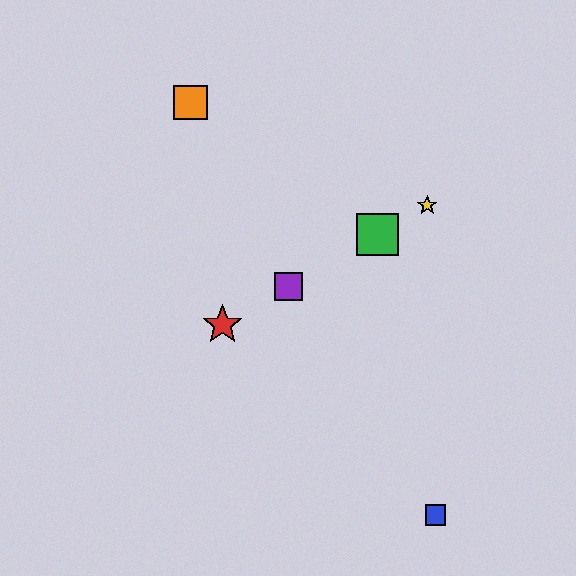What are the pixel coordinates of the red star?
The red star is at (223, 325).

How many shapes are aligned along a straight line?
4 shapes (the red star, the green square, the yellow star, the purple square) are aligned along a straight line.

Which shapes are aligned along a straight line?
The red star, the green square, the yellow star, the purple square are aligned along a straight line.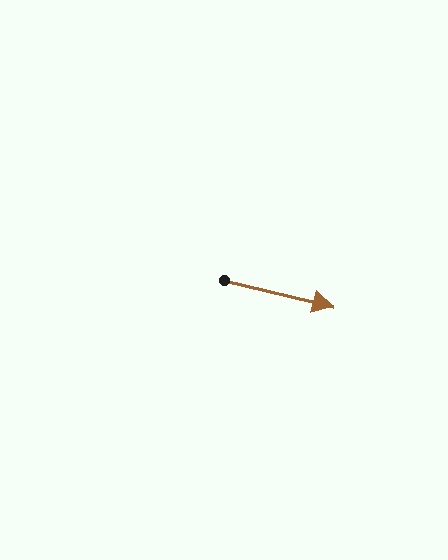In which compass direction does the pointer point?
East.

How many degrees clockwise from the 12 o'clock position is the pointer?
Approximately 103 degrees.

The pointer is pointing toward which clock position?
Roughly 3 o'clock.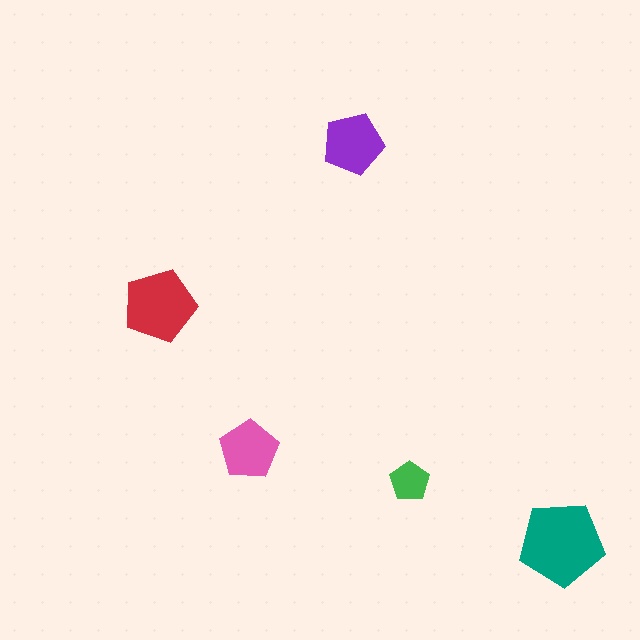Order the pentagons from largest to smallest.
the teal one, the red one, the purple one, the pink one, the green one.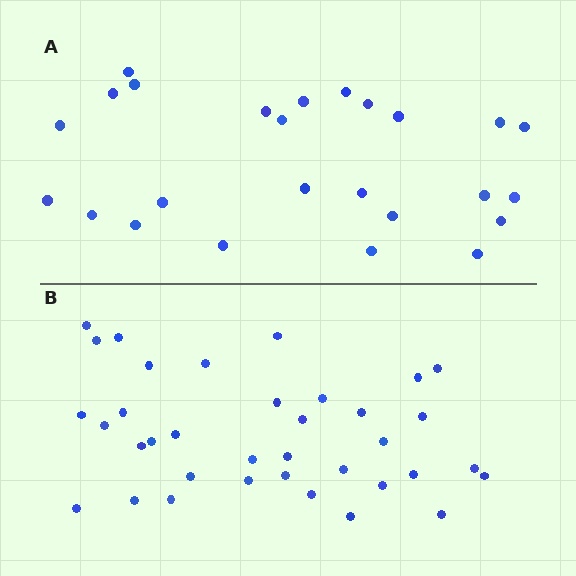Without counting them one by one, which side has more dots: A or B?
Region B (the bottom region) has more dots.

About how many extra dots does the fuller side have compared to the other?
Region B has roughly 12 or so more dots than region A.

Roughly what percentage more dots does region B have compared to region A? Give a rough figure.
About 45% more.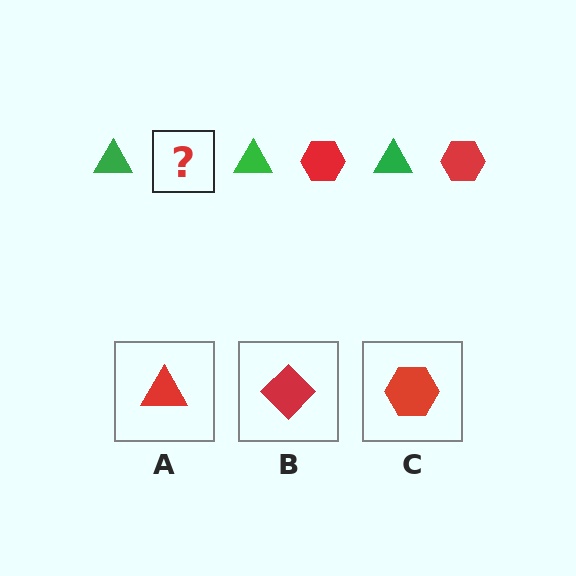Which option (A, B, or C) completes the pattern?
C.